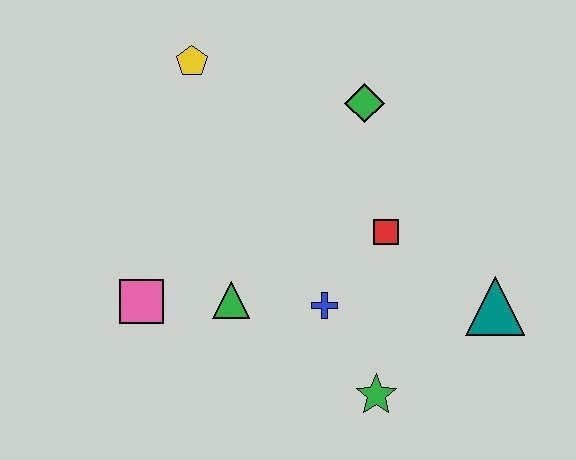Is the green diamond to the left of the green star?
Yes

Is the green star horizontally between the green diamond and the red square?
Yes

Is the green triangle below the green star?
No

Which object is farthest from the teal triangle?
The yellow pentagon is farthest from the teal triangle.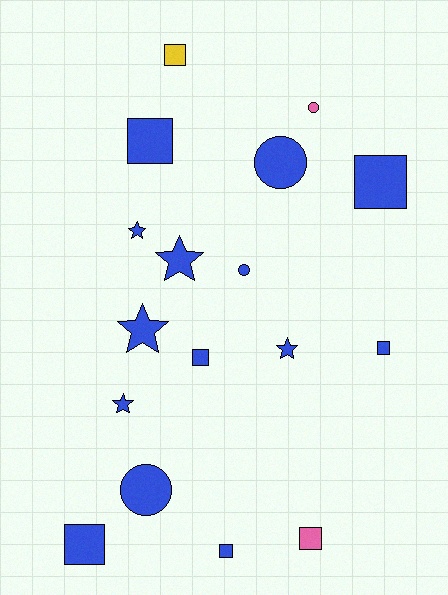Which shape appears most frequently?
Square, with 8 objects.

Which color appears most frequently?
Blue, with 14 objects.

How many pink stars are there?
There are no pink stars.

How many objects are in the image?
There are 17 objects.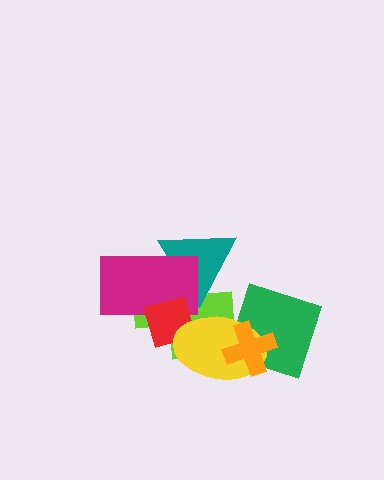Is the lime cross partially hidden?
Yes, it is partially covered by another shape.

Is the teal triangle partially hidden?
Yes, it is partially covered by another shape.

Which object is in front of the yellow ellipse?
The orange cross is in front of the yellow ellipse.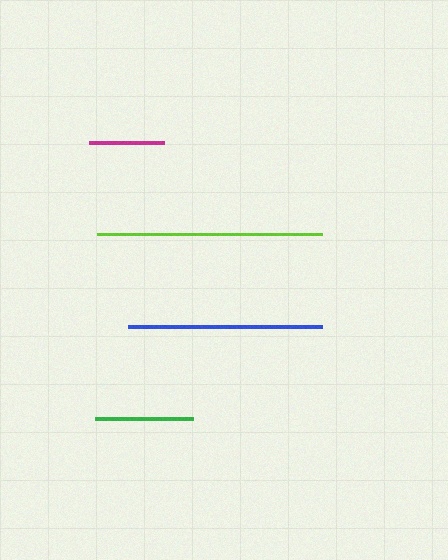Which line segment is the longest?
The lime line is the longest at approximately 225 pixels.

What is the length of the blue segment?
The blue segment is approximately 195 pixels long.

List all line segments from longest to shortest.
From longest to shortest: lime, blue, green, magenta.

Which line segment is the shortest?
The magenta line is the shortest at approximately 74 pixels.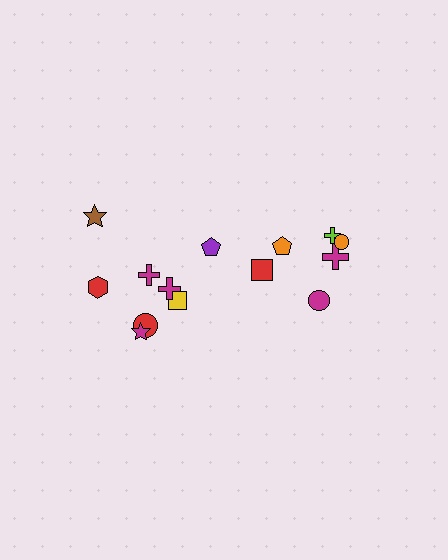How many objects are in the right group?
There are 6 objects.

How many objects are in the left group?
There are 8 objects.